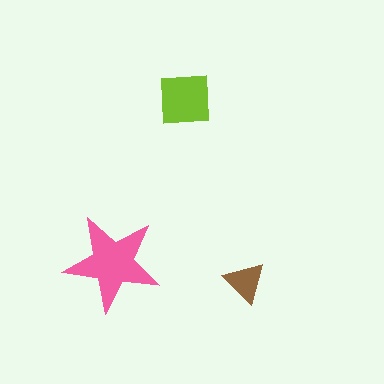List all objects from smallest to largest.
The brown triangle, the lime square, the pink star.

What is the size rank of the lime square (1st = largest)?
2nd.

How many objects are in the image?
There are 3 objects in the image.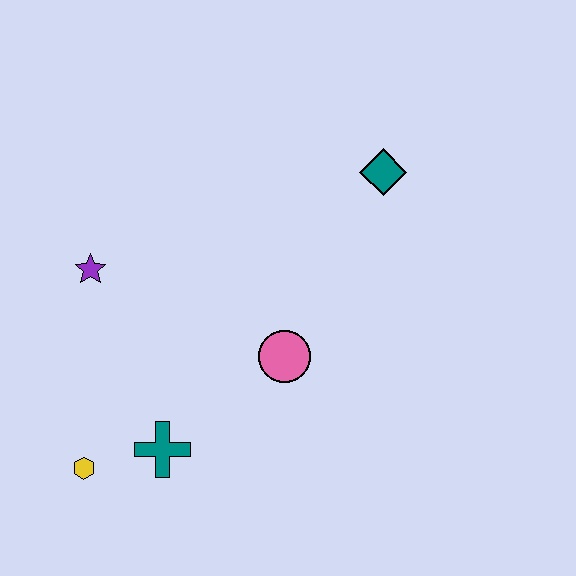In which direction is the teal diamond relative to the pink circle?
The teal diamond is above the pink circle.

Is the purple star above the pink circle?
Yes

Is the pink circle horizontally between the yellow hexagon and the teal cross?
No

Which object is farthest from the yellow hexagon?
The teal diamond is farthest from the yellow hexagon.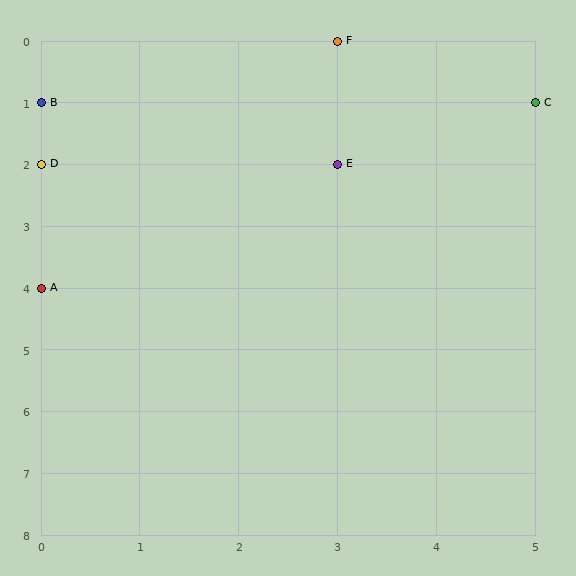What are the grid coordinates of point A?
Point A is at grid coordinates (0, 4).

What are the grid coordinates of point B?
Point B is at grid coordinates (0, 1).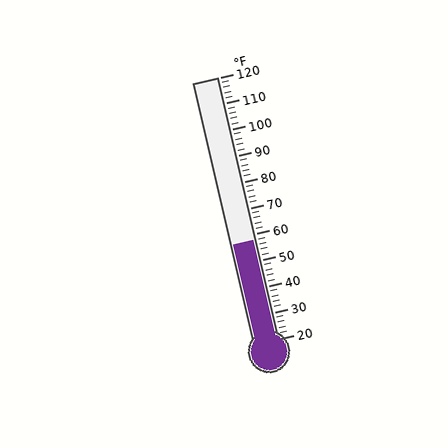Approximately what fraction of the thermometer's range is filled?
The thermometer is filled to approximately 40% of its range.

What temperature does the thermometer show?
The thermometer shows approximately 58°F.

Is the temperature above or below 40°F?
The temperature is above 40°F.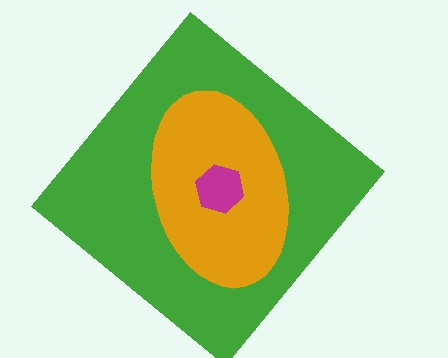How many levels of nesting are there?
3.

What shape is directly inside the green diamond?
The orange ellipse.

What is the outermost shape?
The green diamond.